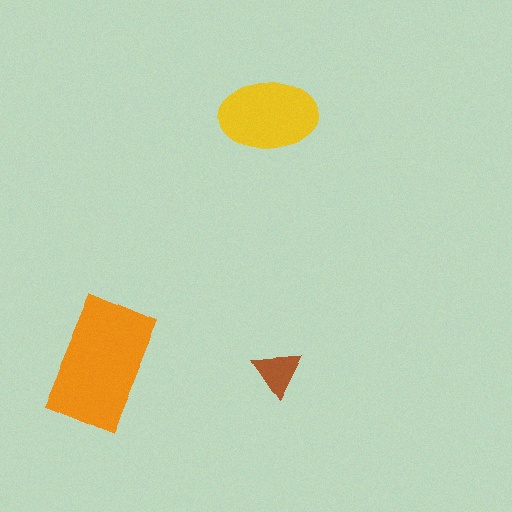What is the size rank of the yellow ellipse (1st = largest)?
2nd.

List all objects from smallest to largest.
The brown triangle, the yellow ellipse, the orange rectangle.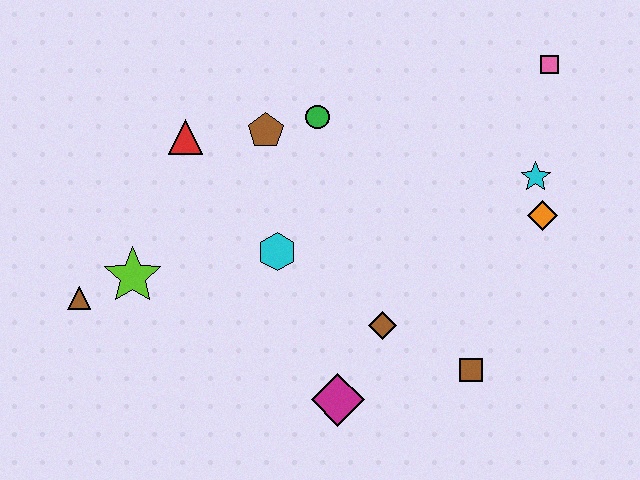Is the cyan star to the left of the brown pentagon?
No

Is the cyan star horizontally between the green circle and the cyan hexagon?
No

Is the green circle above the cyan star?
Yes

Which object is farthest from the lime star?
The pink square is farthest from the lime star.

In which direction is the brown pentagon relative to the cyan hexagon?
The brown pentagon is above the cyan hexagon.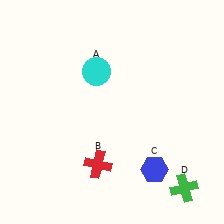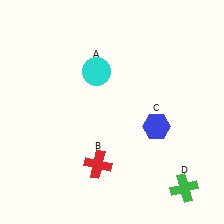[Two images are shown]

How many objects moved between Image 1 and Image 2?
1 object moved between the two images.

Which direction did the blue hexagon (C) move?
The blue hexagon (C) moved up.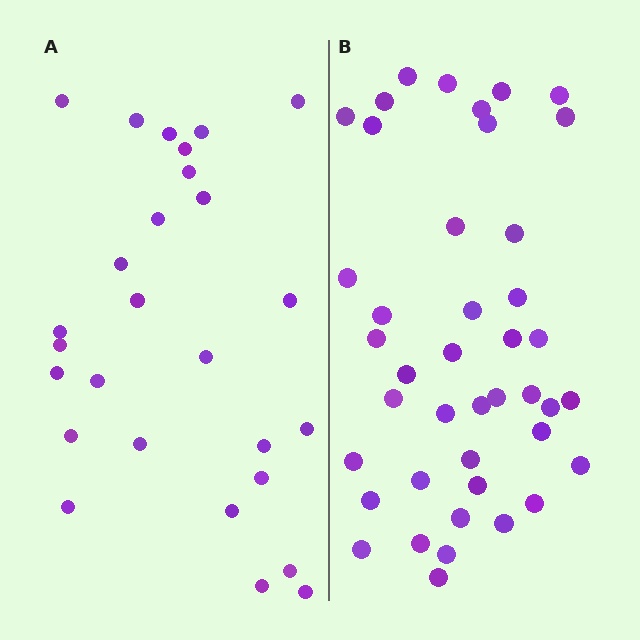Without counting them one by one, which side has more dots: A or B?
Region B (the right region) has more dots.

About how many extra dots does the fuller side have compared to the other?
Region B has approximately 15 more dots than region A.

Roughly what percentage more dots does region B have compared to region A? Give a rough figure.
About 55% more.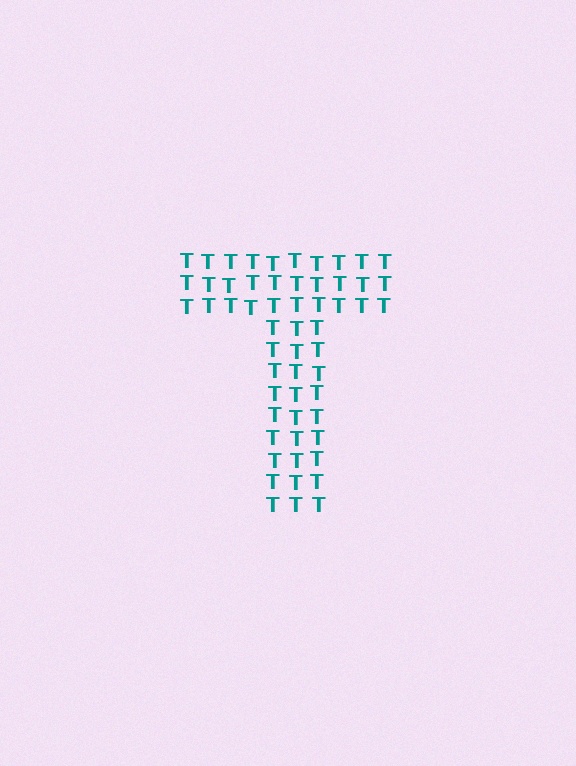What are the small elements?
The small elements are letter T's.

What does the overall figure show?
The overall figure shows the letter T.